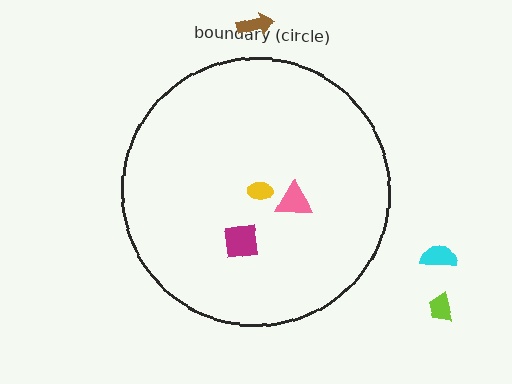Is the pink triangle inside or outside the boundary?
Inside.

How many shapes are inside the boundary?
3 inside, 3 outside.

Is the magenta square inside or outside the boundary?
Inside.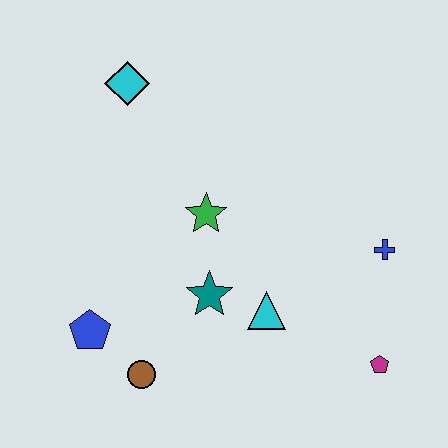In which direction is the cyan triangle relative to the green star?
The cyan triangle is below the green star.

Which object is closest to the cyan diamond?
The green star is closest to the cyan diamond.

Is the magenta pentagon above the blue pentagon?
No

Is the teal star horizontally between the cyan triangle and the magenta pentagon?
No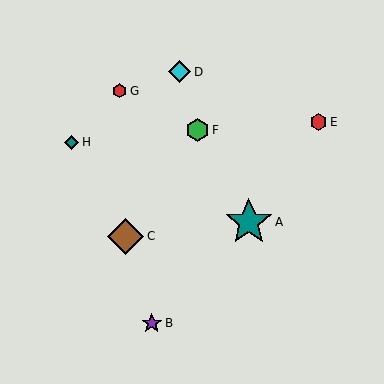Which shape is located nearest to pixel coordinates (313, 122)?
The red hexagon (labeled E) at (318, 122) is nearest to that location.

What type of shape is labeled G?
Shape G is a red hexagon.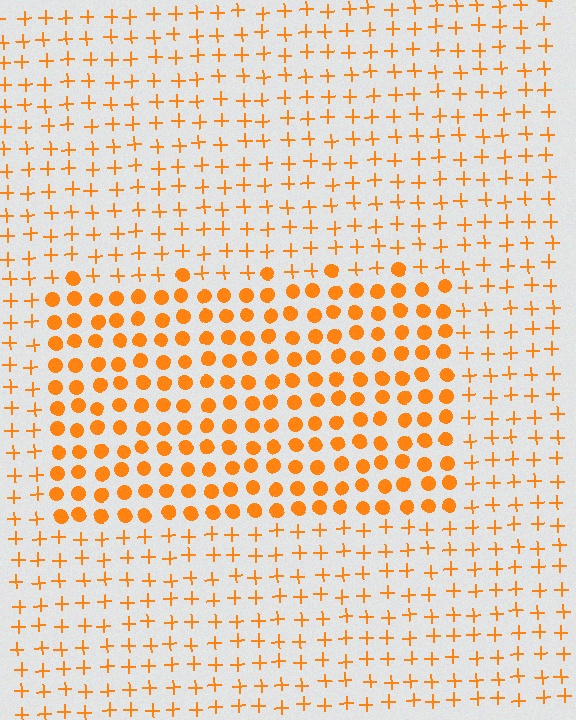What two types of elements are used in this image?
The image uses circles inside the rectangle region and plus signs outside it.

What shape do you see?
I see a rectangle.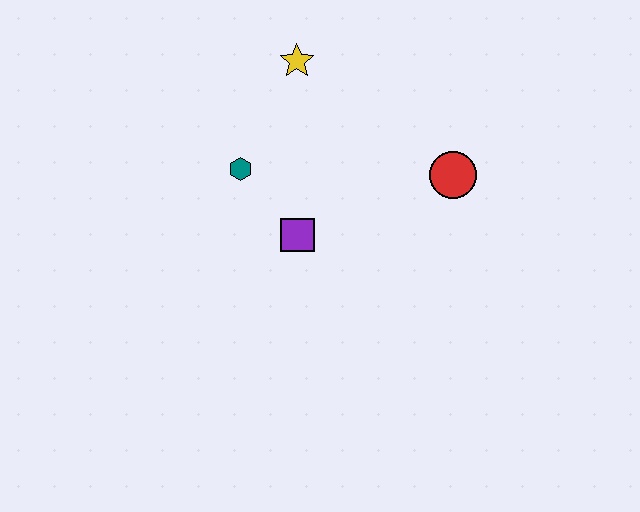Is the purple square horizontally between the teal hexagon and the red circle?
Yes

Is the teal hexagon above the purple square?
Yes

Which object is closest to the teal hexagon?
The purple square is closest to the teal hexagon.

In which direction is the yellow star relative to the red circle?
The yellow star is to the left of the red circle.